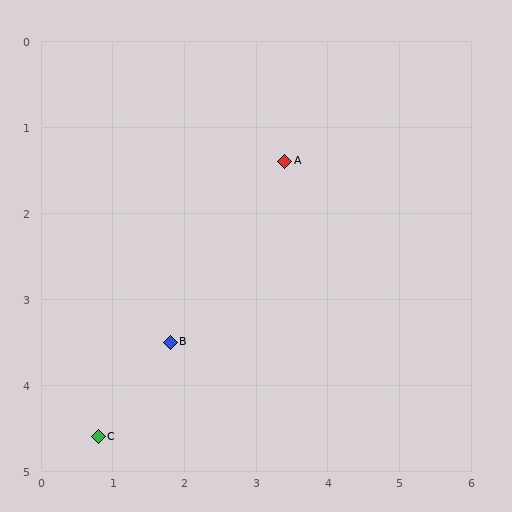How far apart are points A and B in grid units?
Points A and B are about 2.6 grid units apart.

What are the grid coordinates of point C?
Point C is at approximately (0.8, 4.6).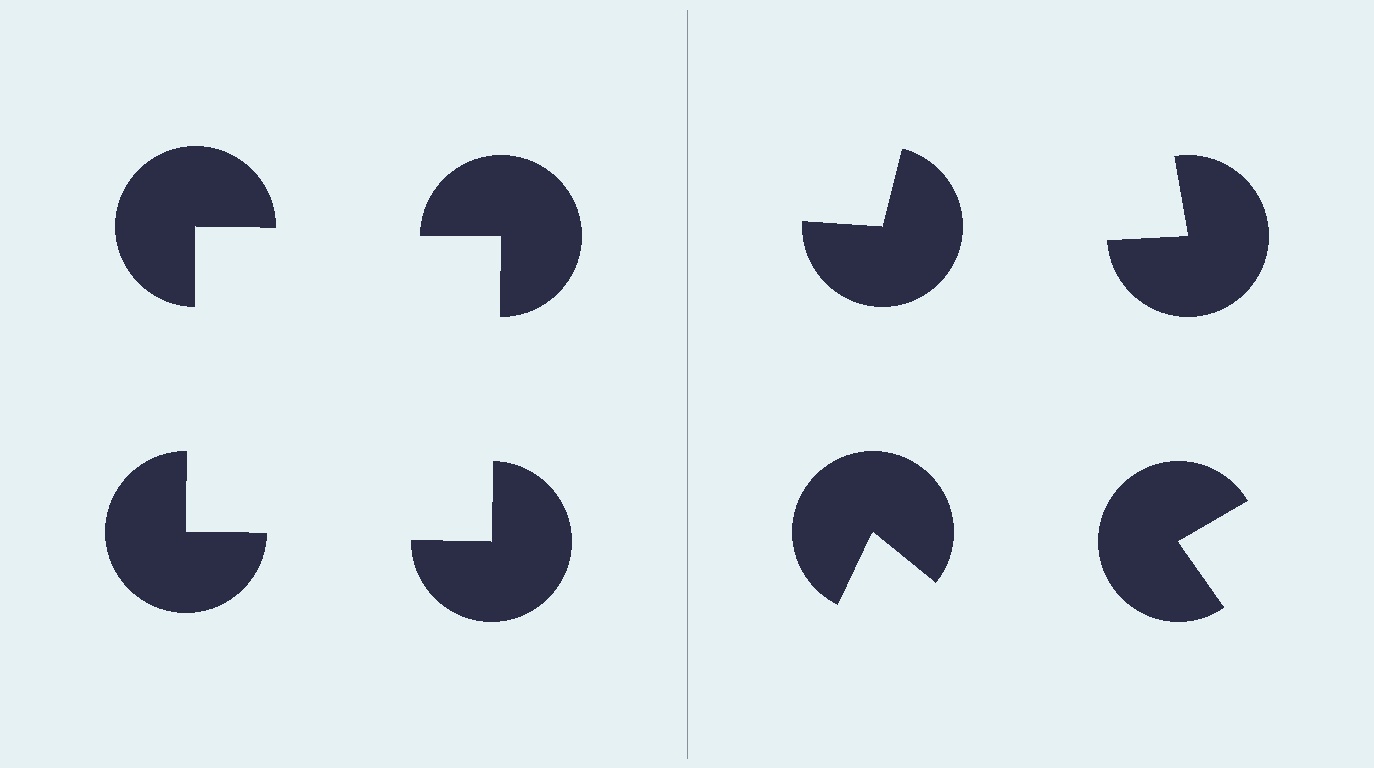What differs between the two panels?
The pac-man discs are positioned identically on both sides; only the wedge orientations differ. On the left they align to a square; on the right they are misaligned.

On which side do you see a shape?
An illusory square appears on the left side. On the right side the wedge cuts are rotated, so no coherent shape forms.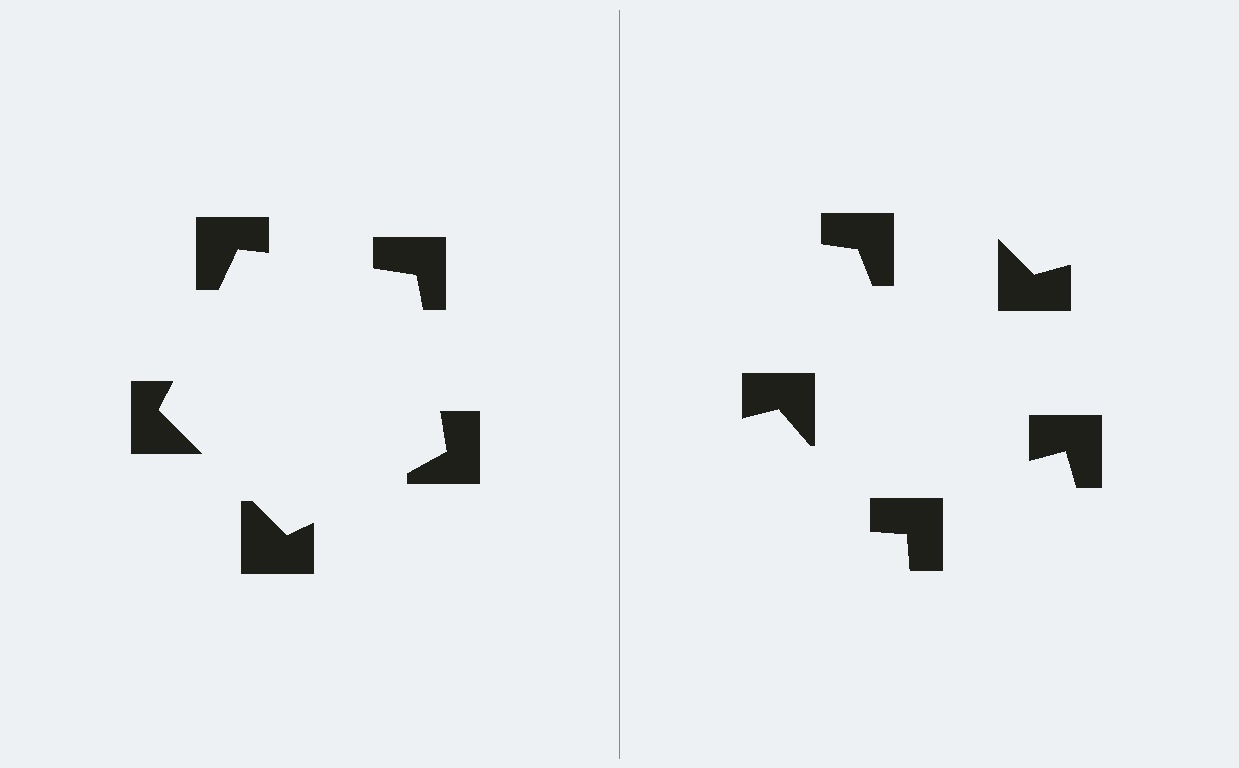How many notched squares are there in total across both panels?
10 — 5 on each side.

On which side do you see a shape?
An illusory pentagon appears on the left side. On the right side the wedge cuts are rotated, so no coherent shape forms.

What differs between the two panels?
The notched squares are positioned identically on both sides; only the wedge orientations differ. On the left they align to a pentagon; on the right they are misaligned.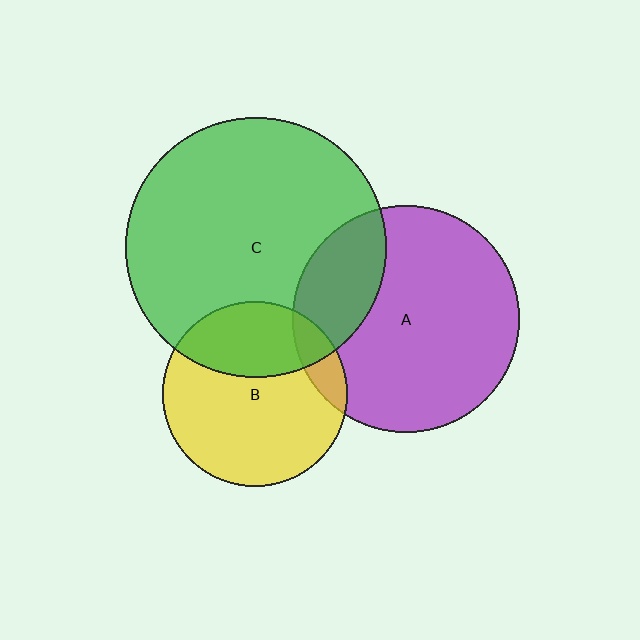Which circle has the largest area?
Circle C (green).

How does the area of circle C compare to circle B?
Approximately 2.0 times.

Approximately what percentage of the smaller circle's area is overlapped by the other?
Approximately 25%.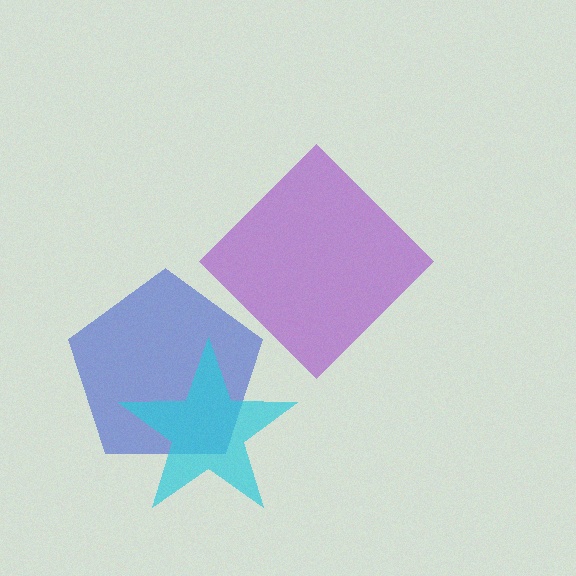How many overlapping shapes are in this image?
There are 3 overlapping shapes in the image.